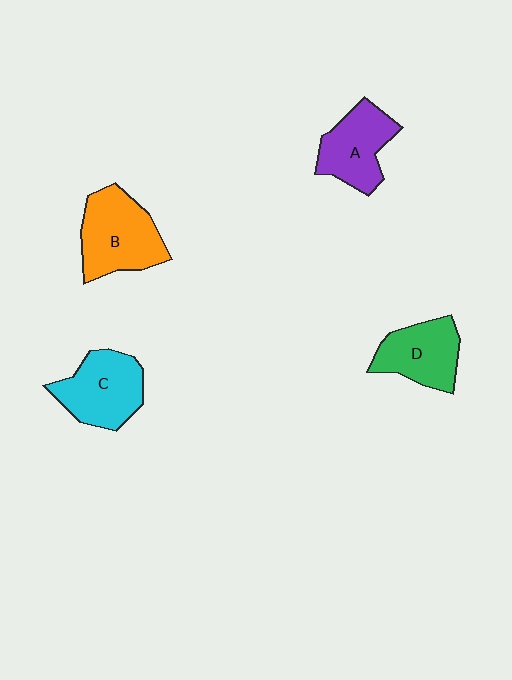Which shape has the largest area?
Shape B (orange).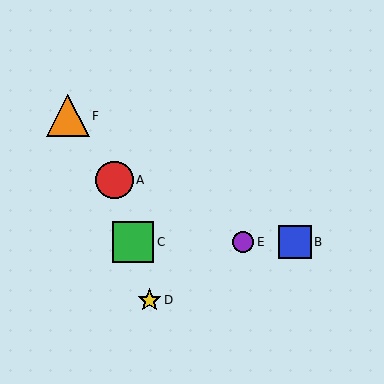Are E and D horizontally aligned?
No, E is at y≈242 and D is at y≈300.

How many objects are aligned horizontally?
3 objects (B, C, E) are aligned horizontally.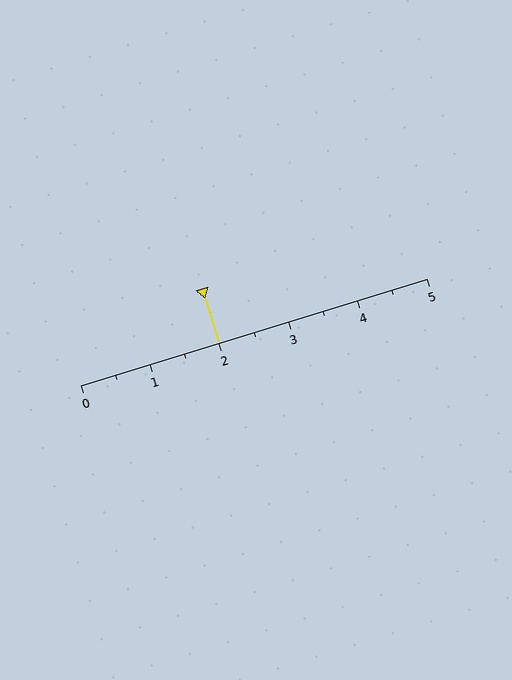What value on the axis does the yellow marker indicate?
The marker indicates approximately 2.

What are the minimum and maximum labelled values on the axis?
The axis runs from 0 to 5.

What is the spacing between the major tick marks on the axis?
The major ticks are spaced 1 apart.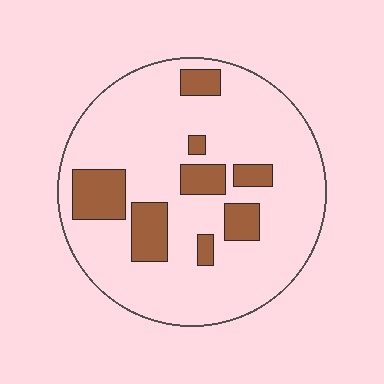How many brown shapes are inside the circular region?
8.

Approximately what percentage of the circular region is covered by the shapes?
Approximately 20%.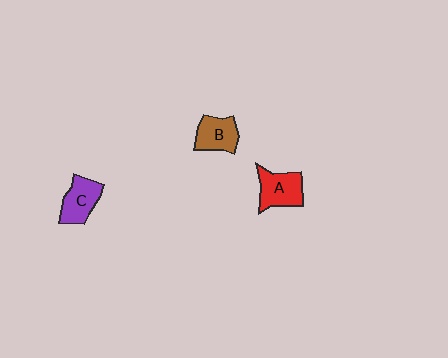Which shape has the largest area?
Shape A (red).